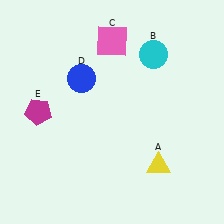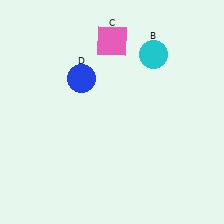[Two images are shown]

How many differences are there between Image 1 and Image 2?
There are 2 differences between the two images.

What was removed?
The yellow triangle (A), the magenta pentagon (E) were removed in Image 2.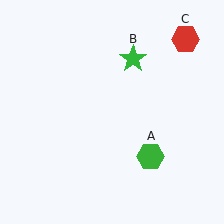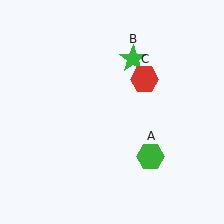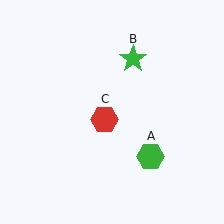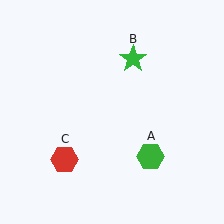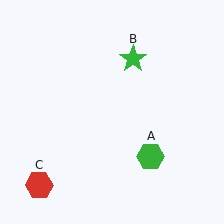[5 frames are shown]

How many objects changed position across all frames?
1 object changed position: red hexagon (object C).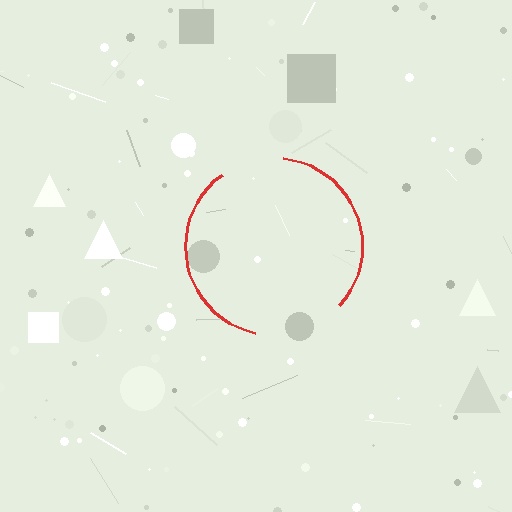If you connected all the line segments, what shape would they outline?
They would outline a circle.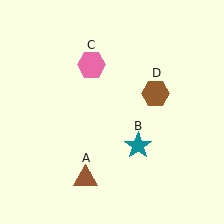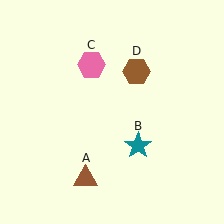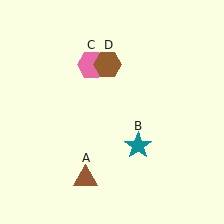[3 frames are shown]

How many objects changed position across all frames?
1 object changed position: brown hexagon (object D).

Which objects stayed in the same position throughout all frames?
Brown triangle (object A) and teal star (object B) and pink hexagon (object C) remained stationary.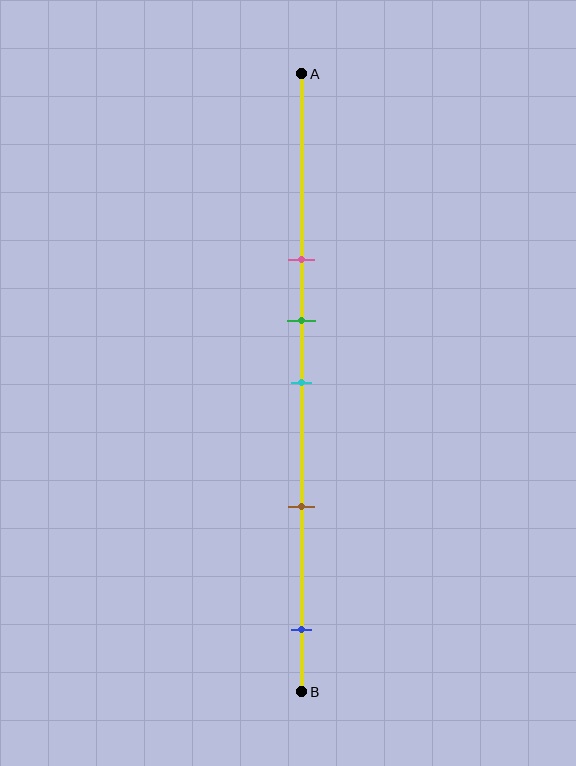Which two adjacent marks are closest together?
The green and cyan marks are the closest adjacent pair.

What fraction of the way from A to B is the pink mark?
The pink mark is approximately 30% (0.3) of the way from A to B.